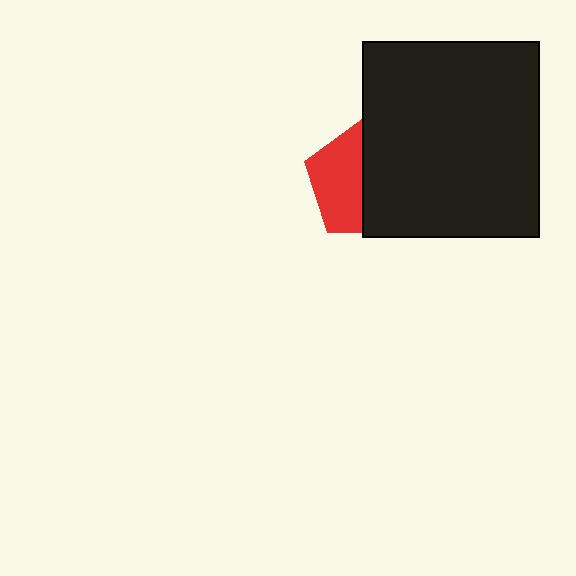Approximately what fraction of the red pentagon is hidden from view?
Roughly 54% of the red pentagon is hidden behind the black rectangle.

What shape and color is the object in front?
The object in front is a black rectangle.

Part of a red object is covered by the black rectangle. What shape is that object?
It is a pentagon.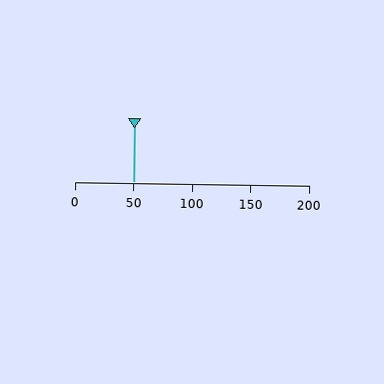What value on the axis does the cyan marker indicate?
The marker indicates approximately 50.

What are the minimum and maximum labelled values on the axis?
The axis runs from 0 to 200.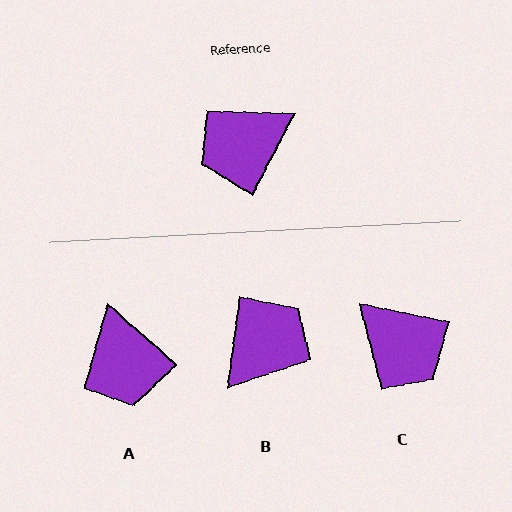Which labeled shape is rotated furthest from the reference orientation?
B, about 160 degrees away.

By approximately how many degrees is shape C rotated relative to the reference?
Approximately 106 degrees counter-clockwise.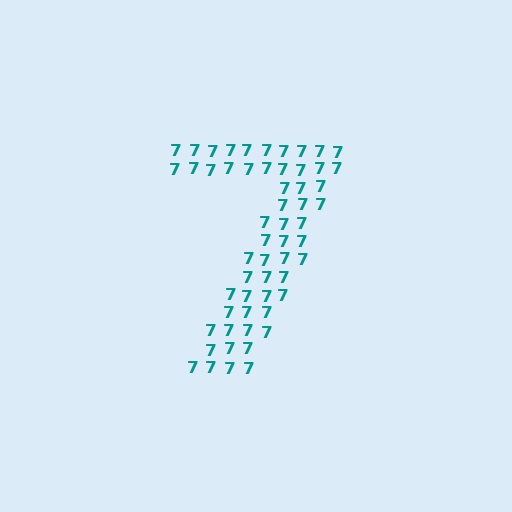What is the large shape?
The large shape is the digit 7.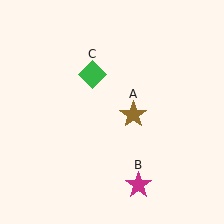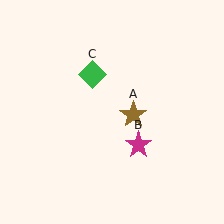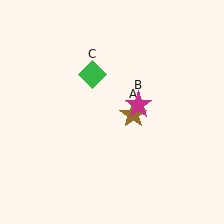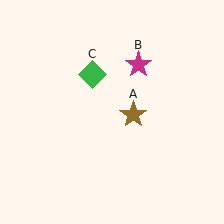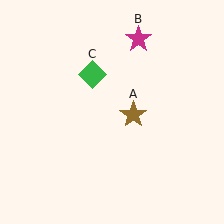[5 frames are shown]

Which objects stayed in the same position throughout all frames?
Brown star (object A) and green diamond (object C) remained stationary.